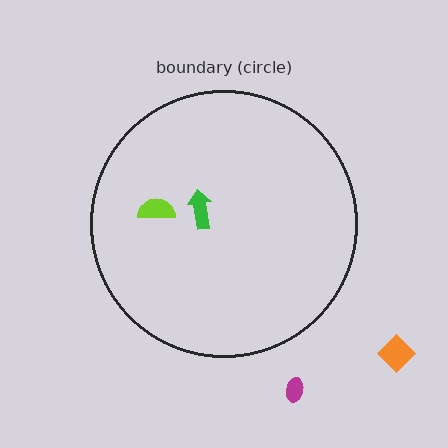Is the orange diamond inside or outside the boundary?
Outside.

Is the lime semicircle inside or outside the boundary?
Inside.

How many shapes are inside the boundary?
2 inside, 2 outside.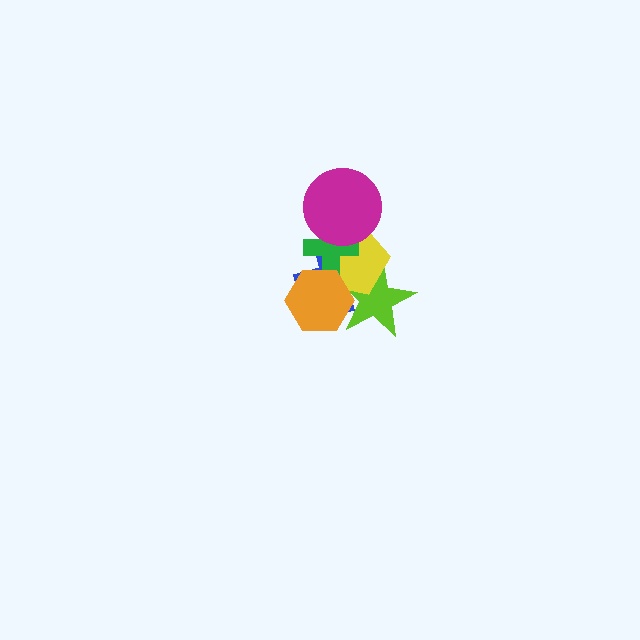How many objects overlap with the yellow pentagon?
5 objects overlap with the yellow pentagon.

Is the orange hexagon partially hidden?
No, no other shape covers it.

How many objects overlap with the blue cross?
4 objects overlap with the blue cross.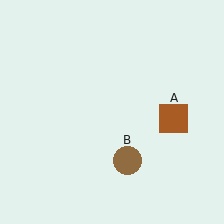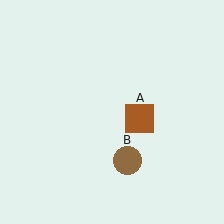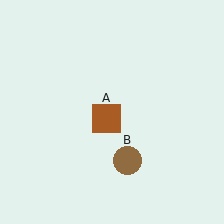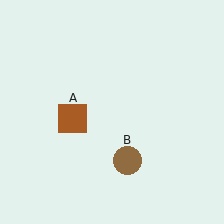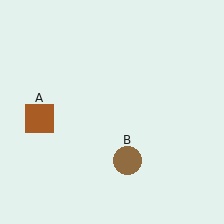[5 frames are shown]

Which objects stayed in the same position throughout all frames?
Brown circle (object B) remained stationary.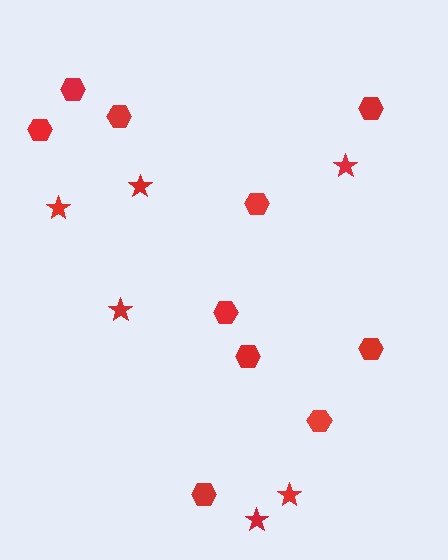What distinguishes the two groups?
There are 2 groups: one group of hexagons (10) and one group of stars (6).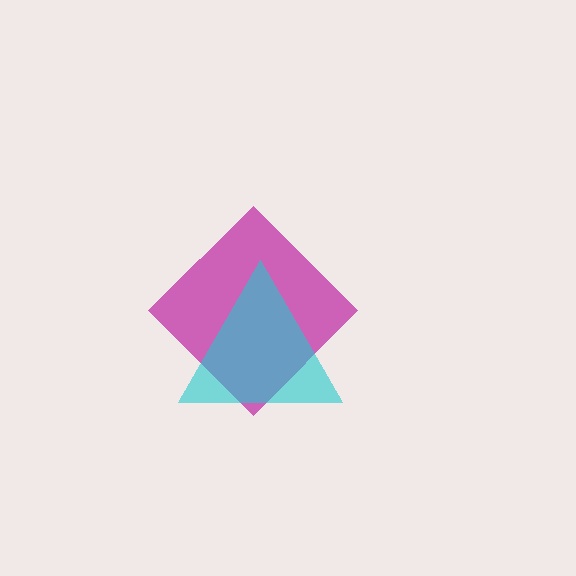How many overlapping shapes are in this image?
There are 2 overlapping shapes in the image.